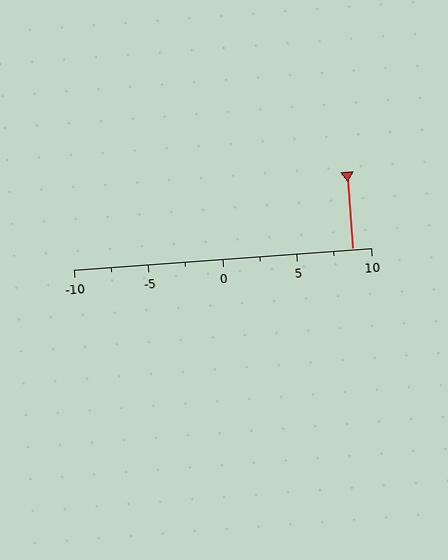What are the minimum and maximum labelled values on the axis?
The axis runs from -10 to 10.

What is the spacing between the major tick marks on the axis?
The major ticks are spaced 5 apart.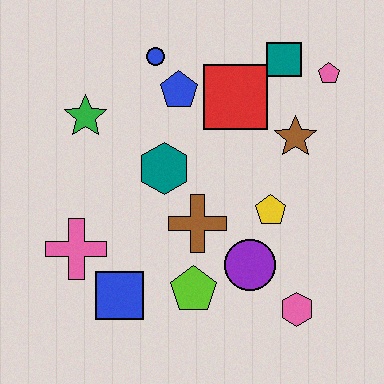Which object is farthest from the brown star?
The pink cross is farthest from the brown star.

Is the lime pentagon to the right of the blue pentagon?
Yes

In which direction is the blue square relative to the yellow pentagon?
The blue square is to the left of the yellow pentagon.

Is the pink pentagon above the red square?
Yes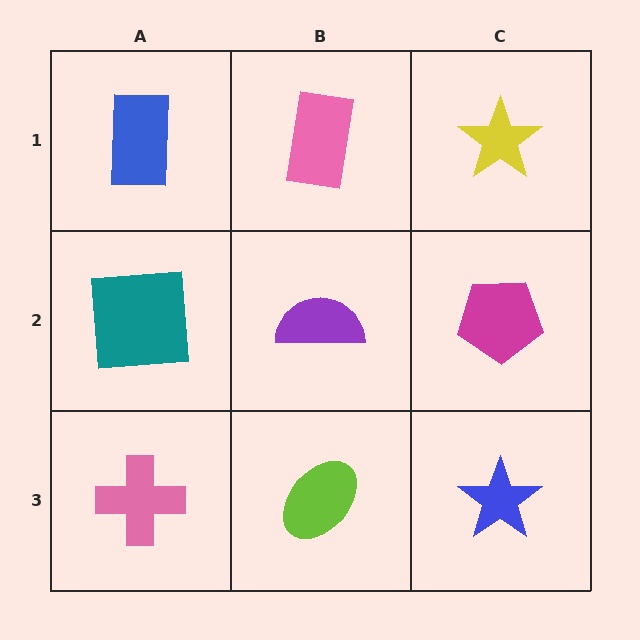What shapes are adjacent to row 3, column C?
A magenta pentagon (row 2, column C), a lime ellipse (row 3, column B).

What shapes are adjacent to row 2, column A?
A blue rectangle (row 1, column A), a pink cross (row 3, column A), a purple semicircle (row 2, column B).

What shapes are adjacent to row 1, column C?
A magenta pentagon (row 2, column C), a pink rectangle (row 1, column B).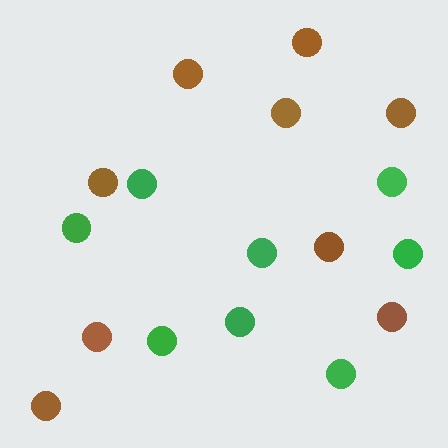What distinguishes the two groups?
There are 2 groups: one group of green circles (8) and one group of brown circles (9).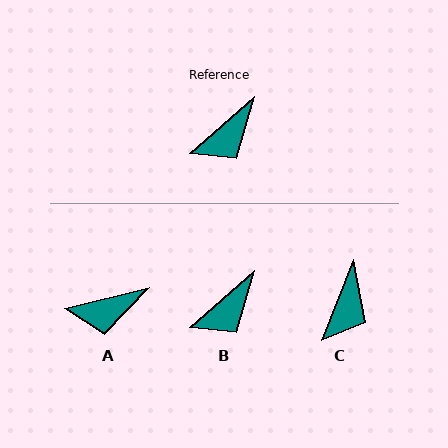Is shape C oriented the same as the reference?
No, it is off by about 28 degrees.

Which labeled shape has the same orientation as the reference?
B.